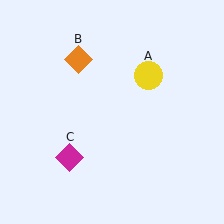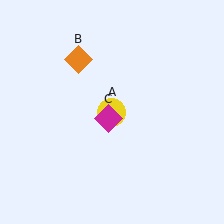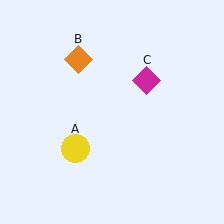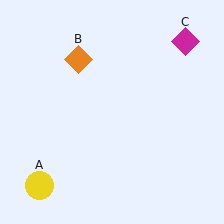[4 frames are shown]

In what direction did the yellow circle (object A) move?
The yellow circle (object A) moved down and to the left.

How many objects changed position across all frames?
2 objects changed position: yellow circle (object A), magenta diamond (object C).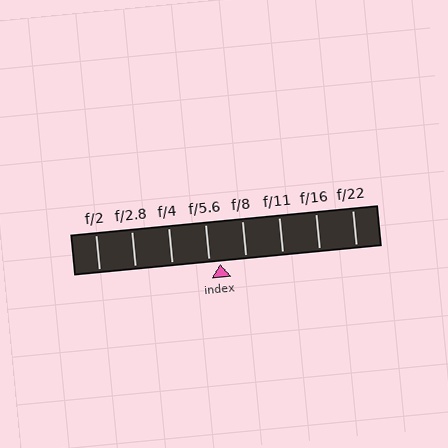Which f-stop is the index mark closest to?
The index mark is closest to f/5.6.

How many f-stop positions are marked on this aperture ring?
There are 8 f-stop positions marked.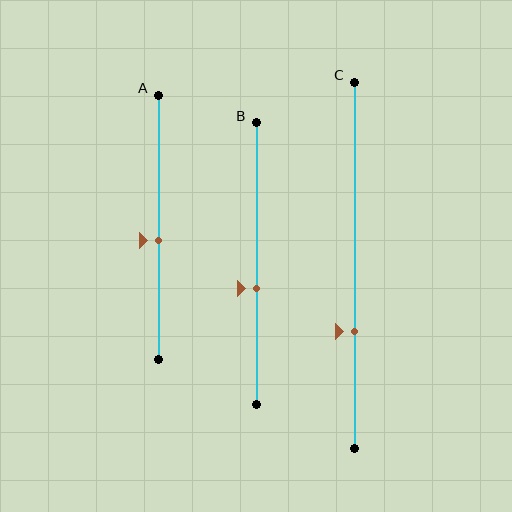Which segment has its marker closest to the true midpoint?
Segment A has its marker closest to the true midpoint.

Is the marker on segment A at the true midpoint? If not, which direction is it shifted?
No, the marker on segment A is shifted downward by about 5% of the segment length.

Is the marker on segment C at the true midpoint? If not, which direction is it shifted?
No, the marker on segment C is shifted downward by about 18% of the segment length.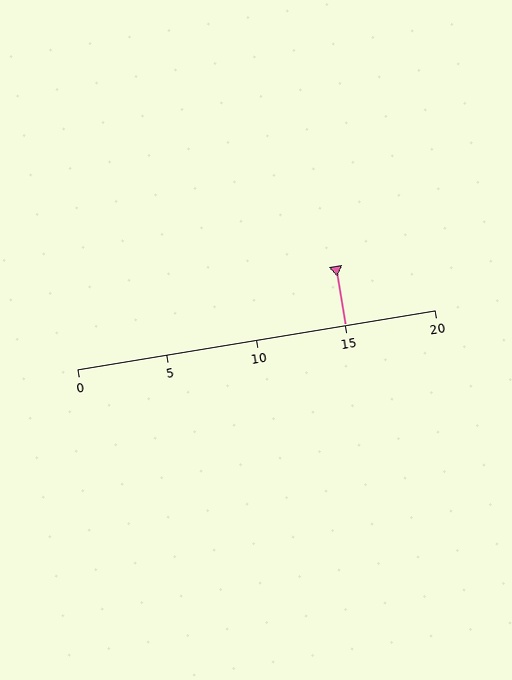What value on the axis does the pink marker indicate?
The marker indicates approximately 15.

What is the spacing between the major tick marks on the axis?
The major ticks are spaced 5 apart.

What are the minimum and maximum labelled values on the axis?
The axis runs from 0 to 20.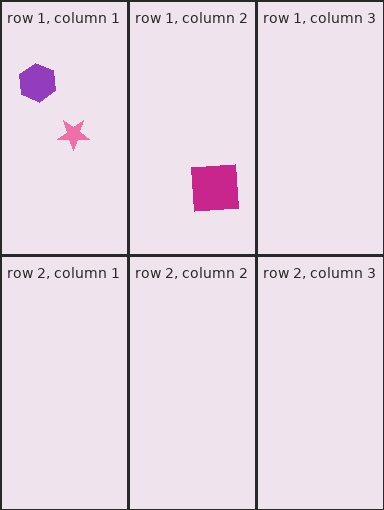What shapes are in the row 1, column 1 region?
The purple hexagon, the pink star.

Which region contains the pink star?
The row 1, column 1 region.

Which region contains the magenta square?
The row 1, column 2 region.